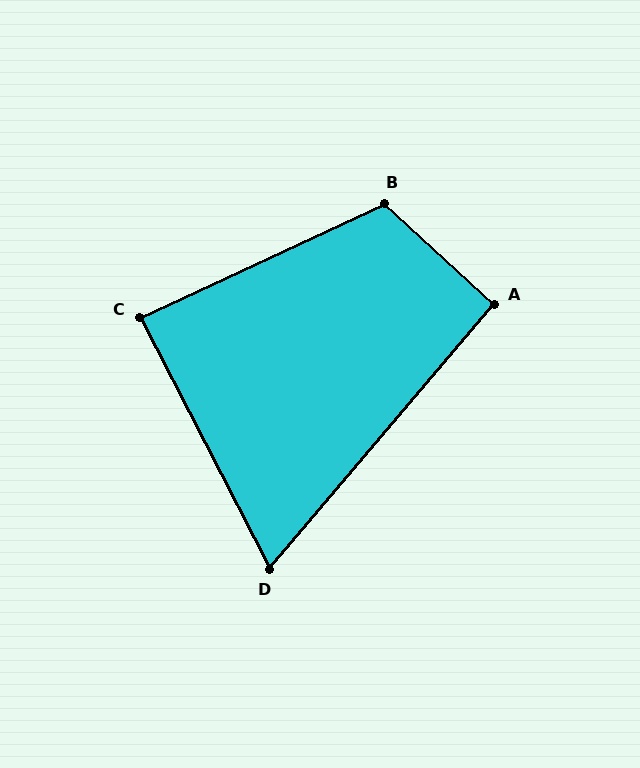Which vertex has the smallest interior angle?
D, at approximately 68 degrees.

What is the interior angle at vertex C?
Approximately 88 degrees (approximately right).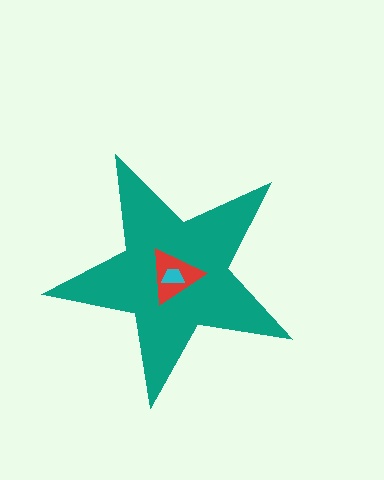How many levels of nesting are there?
3.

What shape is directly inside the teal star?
The red triangle.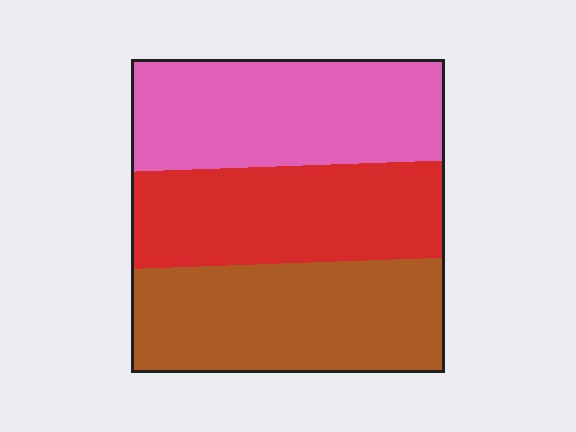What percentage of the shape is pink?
Pink covers about 35% of the shape.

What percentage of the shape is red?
Red takes up about one third (1/3) of the shape.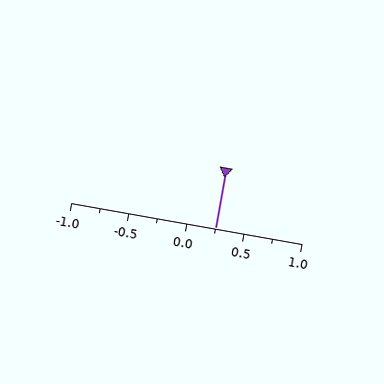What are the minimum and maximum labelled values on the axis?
The axis runs from -1.0 to 1.0.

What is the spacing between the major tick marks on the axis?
The major ticks are spaced 0.5 apart.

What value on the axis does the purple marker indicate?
The marker indicates approximately 0.25.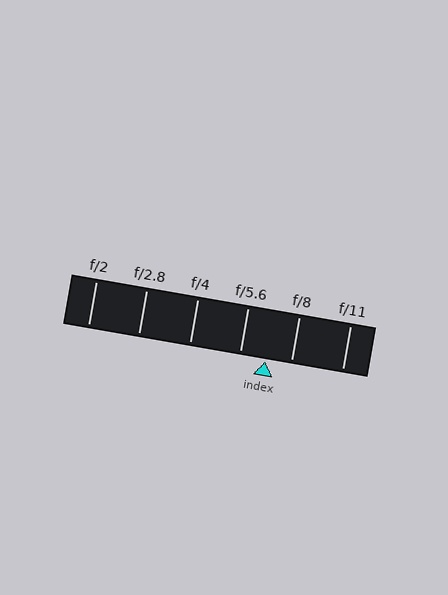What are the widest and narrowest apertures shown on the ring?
The widest aperture shown is f/2 and the narrowest is f/11.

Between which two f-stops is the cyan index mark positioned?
The index mark is between f/5.6 and f/8.